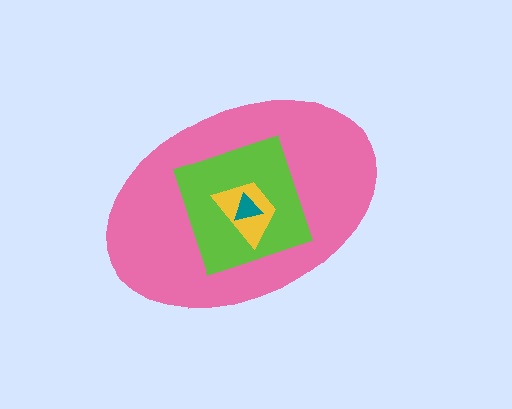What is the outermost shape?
The pink ellipse.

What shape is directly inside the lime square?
The yellow trapezoid.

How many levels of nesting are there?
4.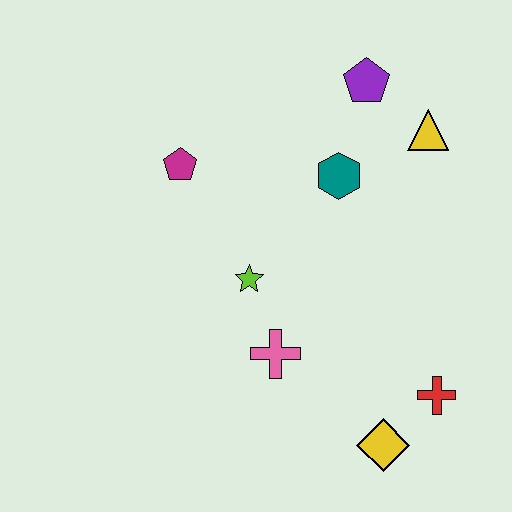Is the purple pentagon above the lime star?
Yes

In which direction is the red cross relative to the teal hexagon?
The red cross is below the teal hexagon.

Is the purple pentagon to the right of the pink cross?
Yes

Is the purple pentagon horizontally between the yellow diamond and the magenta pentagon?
Yes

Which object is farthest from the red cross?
The magenta pentagon is farthest from the red cross.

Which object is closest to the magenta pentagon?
The lime star is closest to the magenta pentagon.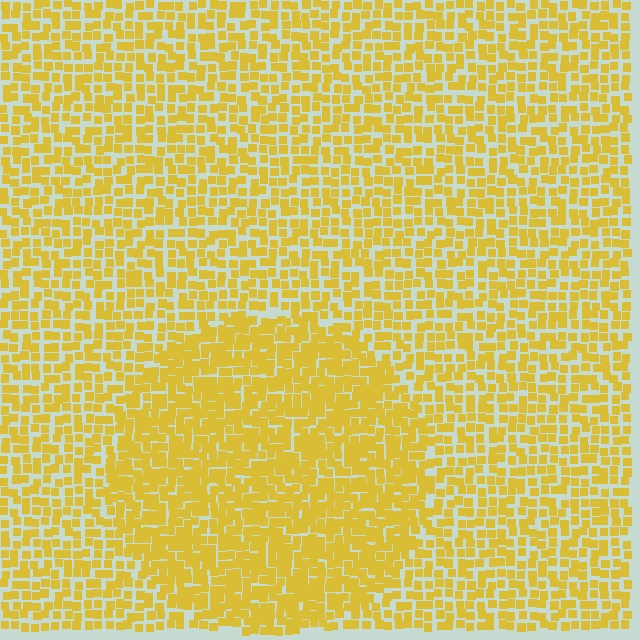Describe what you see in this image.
The image contains small yellow elements arranged at two different densities. A circle-shaped region is visible where the elements are more densely packed than the surrounding area.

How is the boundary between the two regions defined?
The boundary is defined by a change in element density (approximately 1.5x ratio). All elements are the same color, size, and shape.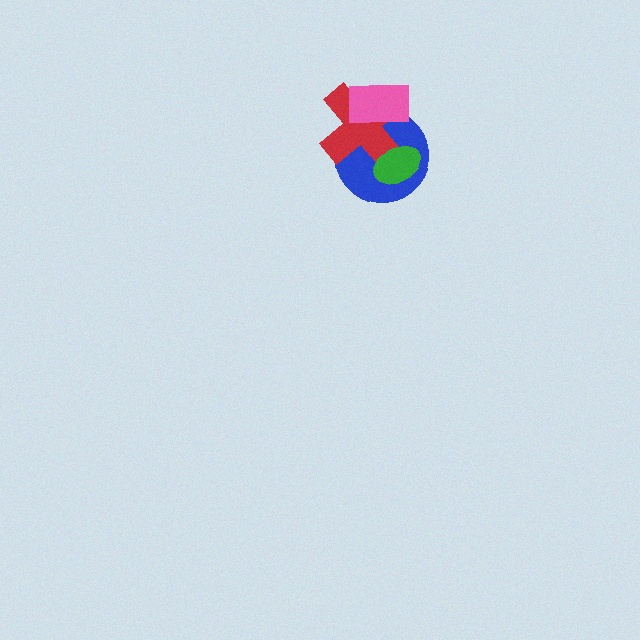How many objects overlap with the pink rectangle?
2 objects overlap with the pink rectangle.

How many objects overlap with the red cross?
3 objects overlap with the red cross.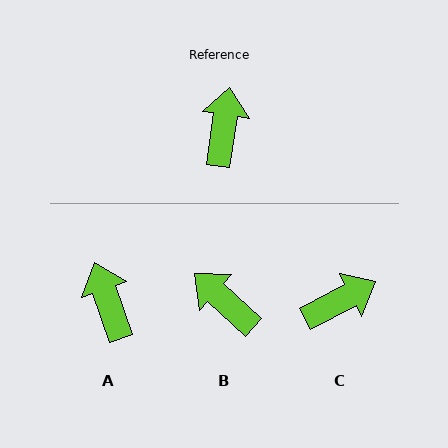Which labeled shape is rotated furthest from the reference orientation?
B, about 56 degrees away.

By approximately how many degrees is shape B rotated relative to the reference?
Approximately 56 degrees counter-clockwise.